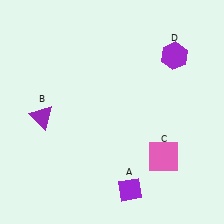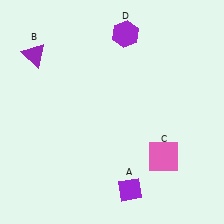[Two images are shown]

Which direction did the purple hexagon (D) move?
The purple hexagon (D) moved left.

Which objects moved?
The objects that moved are: the purple triangle (B), the purple hexagon (D).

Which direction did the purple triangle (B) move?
The purple triangle (B) moved up.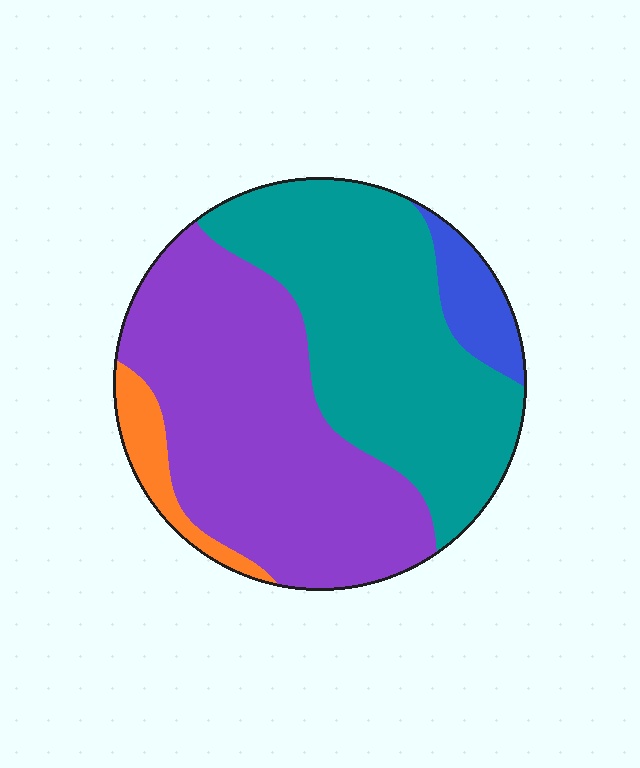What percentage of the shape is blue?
Blue takes up about one tenth (1/10) of the shape.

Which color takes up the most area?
Purple, at roughly 45%.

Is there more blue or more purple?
Purple.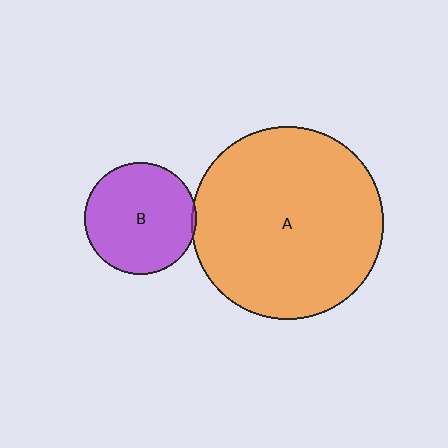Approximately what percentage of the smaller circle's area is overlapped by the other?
Approximately 5%.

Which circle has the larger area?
Circle A (orange).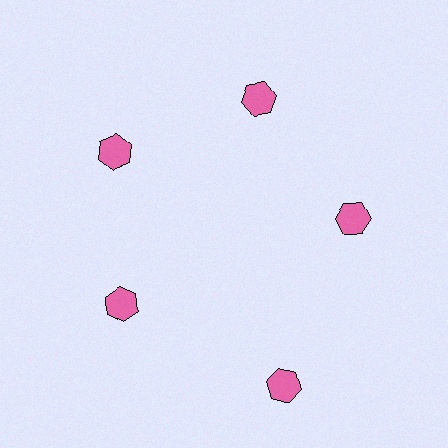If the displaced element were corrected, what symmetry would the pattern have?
It would have 5-fold rotational symmetry — the pattern would map onto itself every 72 degrees.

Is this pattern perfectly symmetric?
No. The 5 pink hexagons are arranged in a ring, but one element near the 5 o'clock position is pushed outward from the center, breaking the 5-fold rotational symmetry.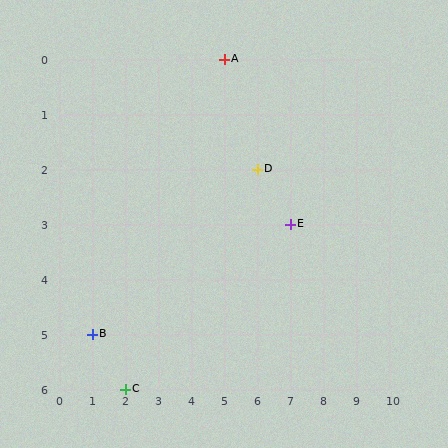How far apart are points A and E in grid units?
Points A and E are 2 columns and 3 rows apart (about 3.6 grid units diagonally).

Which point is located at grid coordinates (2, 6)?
Point C is at (2, 6).